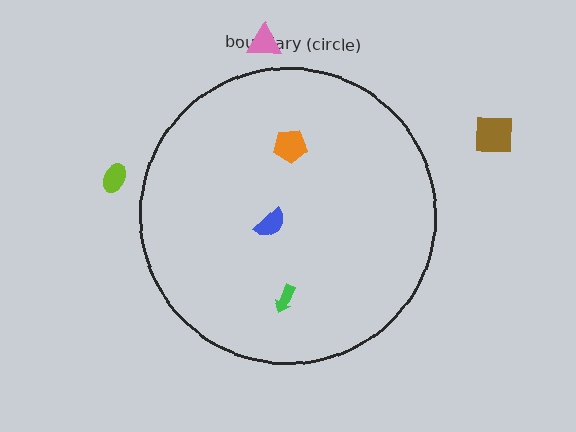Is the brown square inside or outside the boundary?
Outside.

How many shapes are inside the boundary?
3 inside, 3 outside.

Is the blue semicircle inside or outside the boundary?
Inside.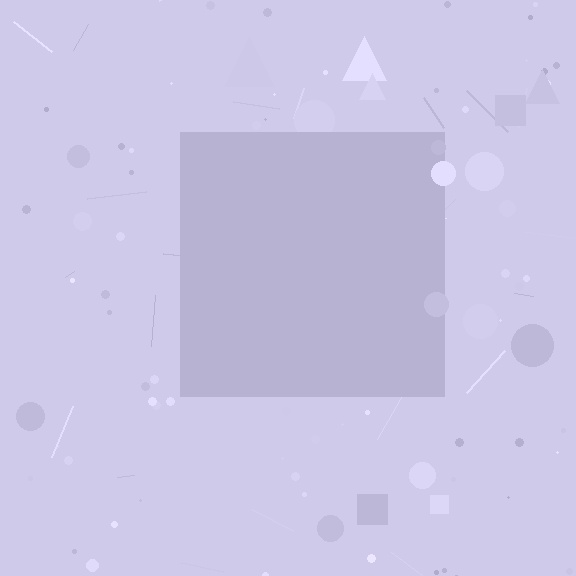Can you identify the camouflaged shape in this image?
The camouflaged shape is a square.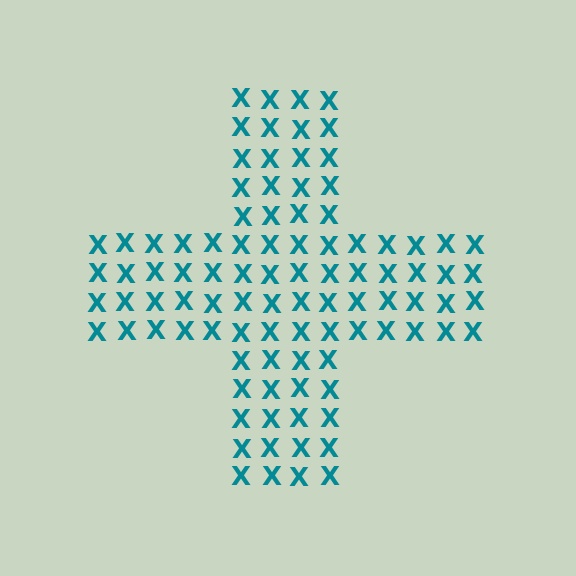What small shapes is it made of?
It is made of small letter X's.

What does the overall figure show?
The overall figure shows a cross.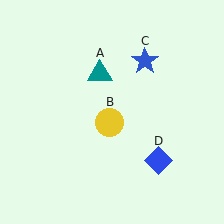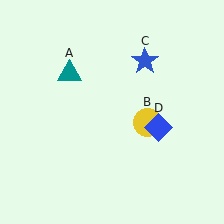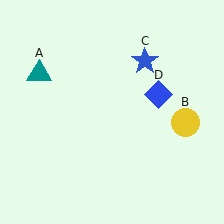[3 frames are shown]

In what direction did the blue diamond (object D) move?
The blue diamond (object D) moved up.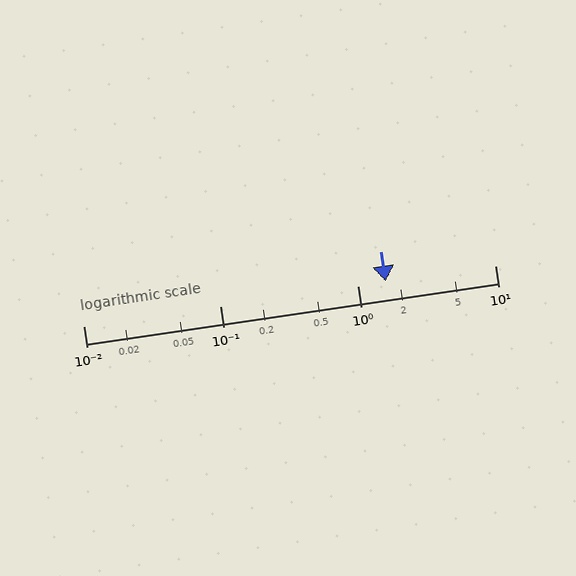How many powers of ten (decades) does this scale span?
The scale spans 3 decades, from 0.01 to 10.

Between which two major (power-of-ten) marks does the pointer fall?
The pointer is between 1 and 10.